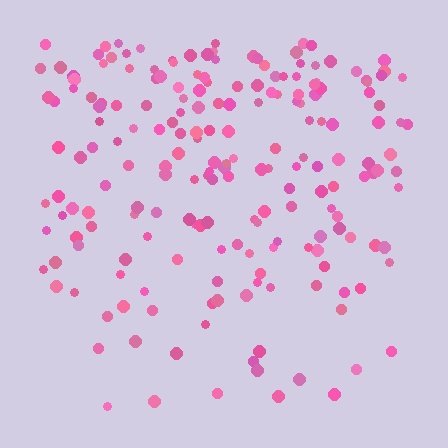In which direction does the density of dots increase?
From bottom to top, with the top side densest.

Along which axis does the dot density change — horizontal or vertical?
Vertical.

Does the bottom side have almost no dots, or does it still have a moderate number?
Still a moderate number, just noticeably fewer than the top.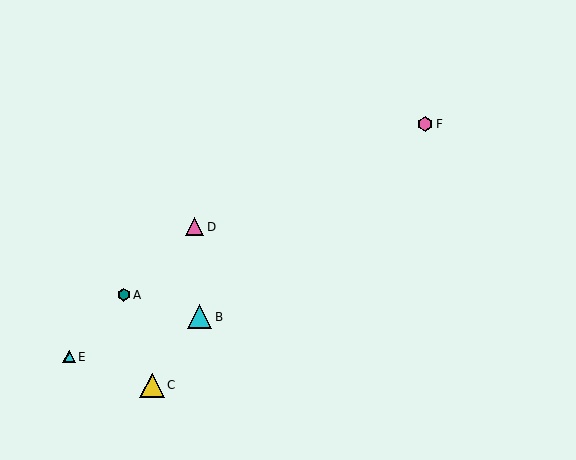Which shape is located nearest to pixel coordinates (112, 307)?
The teal hexagon (labeled A) at (124, 295) is nearest to that location.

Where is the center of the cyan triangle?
The center of the cyan triangle is at (200, 317).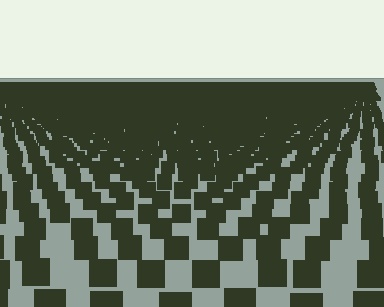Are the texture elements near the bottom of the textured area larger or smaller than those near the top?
Larger. Near the bottom, elements are closer to the viewer and appear at a bigger on-screen size.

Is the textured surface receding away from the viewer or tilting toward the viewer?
The surface is receding away from the viewer. Texture elements get smaller and denser toward the top.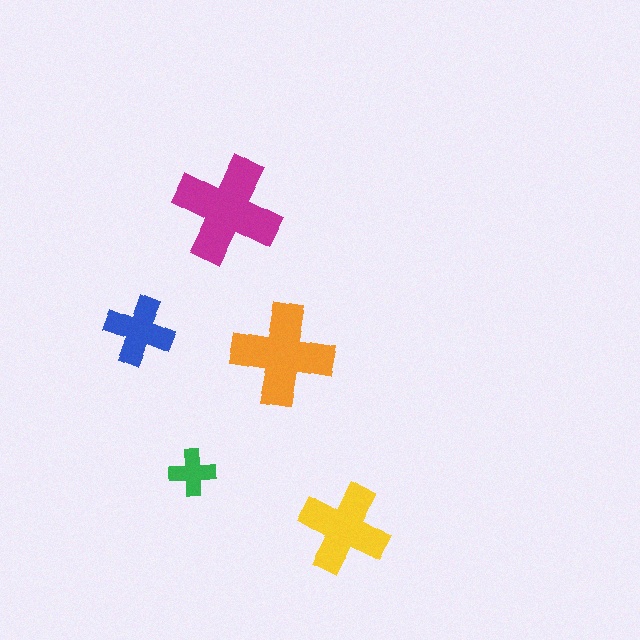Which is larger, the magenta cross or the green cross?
The magenta one.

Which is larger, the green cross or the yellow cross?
The yellow one.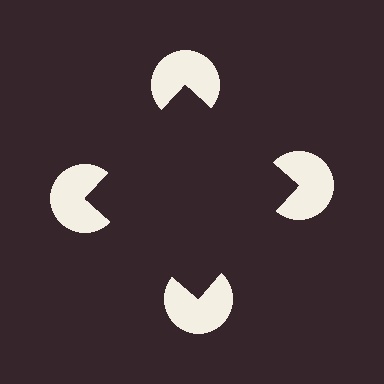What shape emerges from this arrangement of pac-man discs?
An illusory square — its edges are inferred from the aligned wedge cuts in the pac-man discs, not physically drawn.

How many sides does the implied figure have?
4 sides.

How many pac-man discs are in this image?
There are 4 — one at each vertex of the illusory square.